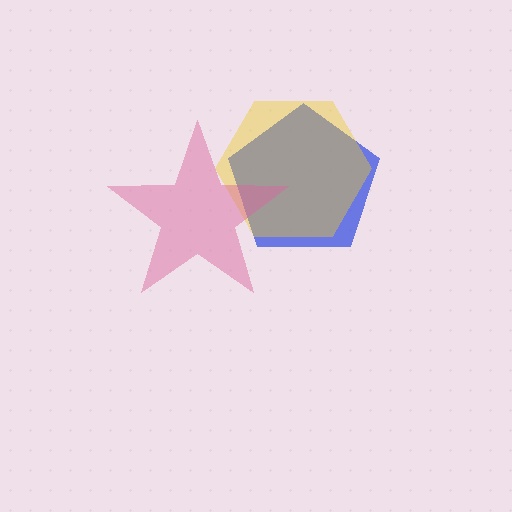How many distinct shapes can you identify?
There are 3 distinct shapes: a blue pentagon, a yellow hexagon, a pink star.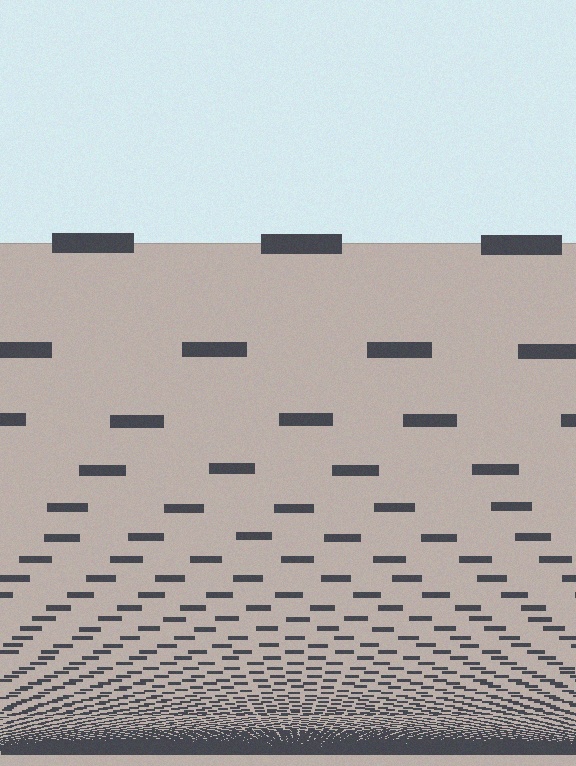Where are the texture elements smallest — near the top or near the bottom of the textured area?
Near the bottom.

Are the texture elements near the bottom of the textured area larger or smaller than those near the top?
Smaller. The gradient is inverted — elements near the bottom are smaller and denser.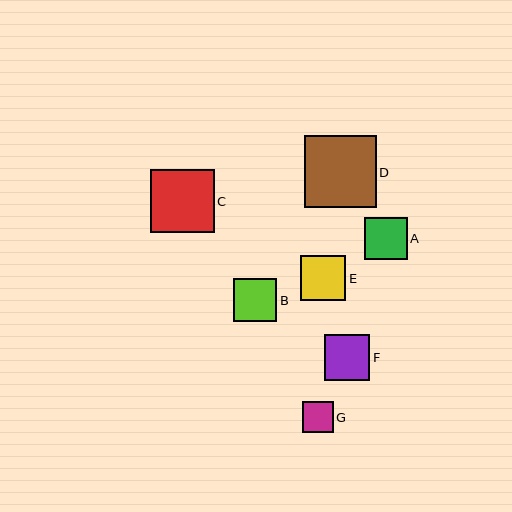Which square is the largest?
Square D is the largest with a size of approximately 72 pixels.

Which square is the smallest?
Square G is the smallest with a size of approximately 30 pixels.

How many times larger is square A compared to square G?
Square A is approximately 1.4 times the size of square G.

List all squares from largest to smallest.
From largest to smallest: D, C, F, E, B, A, G.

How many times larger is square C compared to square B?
Square C is approximately 1.5 times the size of square B.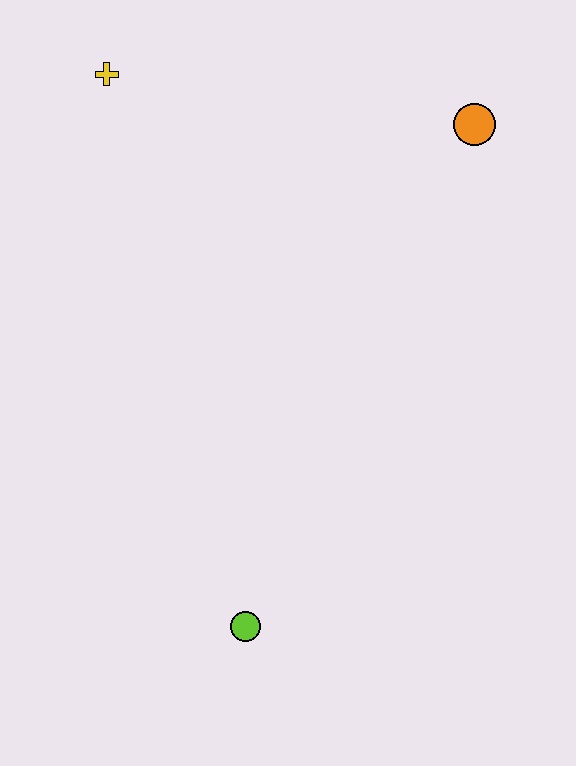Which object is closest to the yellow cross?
The orange circle is closest to the yellow cross.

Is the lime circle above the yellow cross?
No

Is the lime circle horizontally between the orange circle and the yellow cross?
Yes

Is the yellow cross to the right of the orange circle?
No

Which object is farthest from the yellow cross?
The lime circle is farthest from the yellow cross.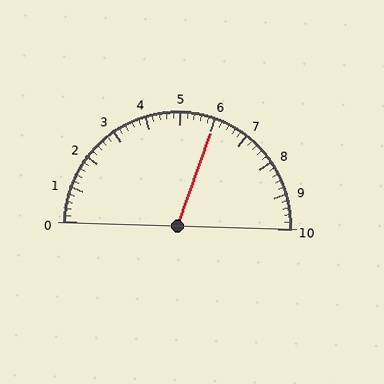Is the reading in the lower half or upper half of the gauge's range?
The reading is in the upper half of the range (0 to 10).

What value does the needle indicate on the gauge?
The needle indicates approximately 6.0.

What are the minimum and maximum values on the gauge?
The gauge ranges from 0 to 10.